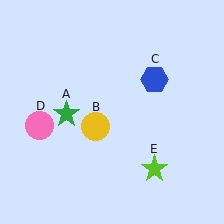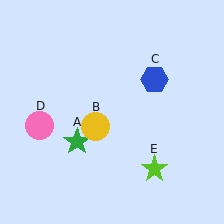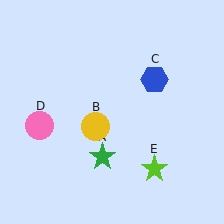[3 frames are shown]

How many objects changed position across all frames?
1 object changed position: green star (object A).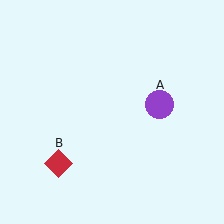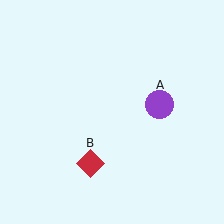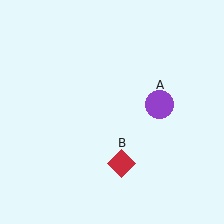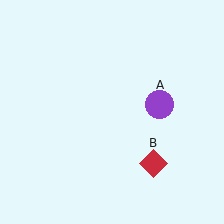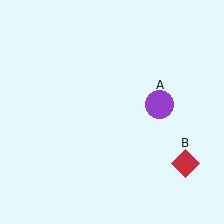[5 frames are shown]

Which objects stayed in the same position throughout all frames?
Purple circle (object A) remained stationary.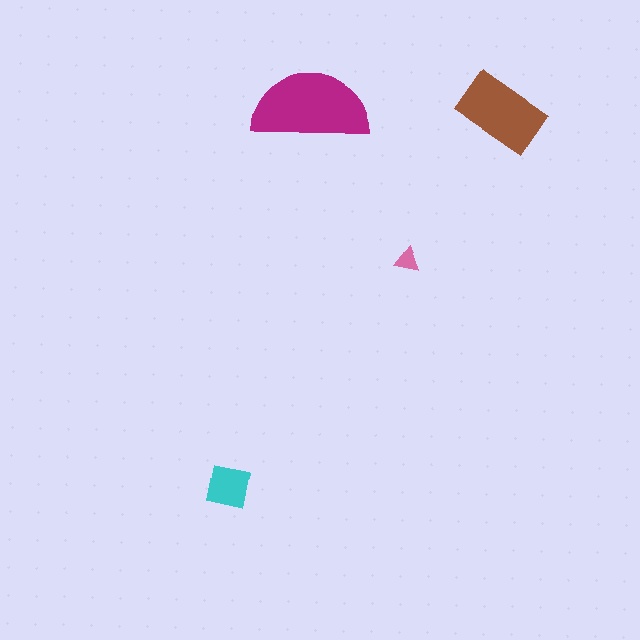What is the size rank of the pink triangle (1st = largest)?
4th.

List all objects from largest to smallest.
The magenta semicircle, the brown rectangle, the cyan square, the pink triangle.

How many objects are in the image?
There are 4 objects in the image.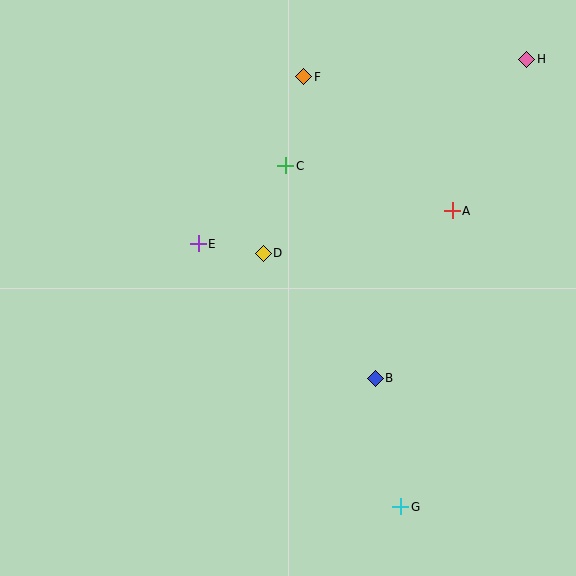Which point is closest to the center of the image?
Point D at (263, 253) is closest to the center.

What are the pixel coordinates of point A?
Point A is at (452, 211).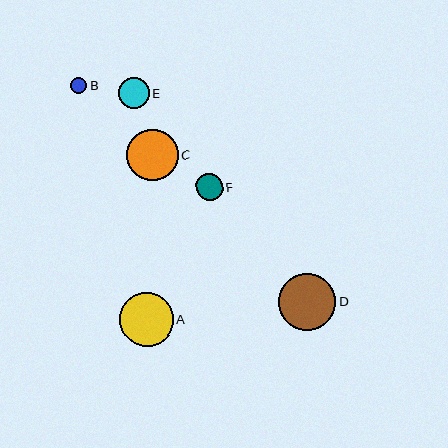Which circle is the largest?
Circle D is the largest with a size of approximately 57 pixels.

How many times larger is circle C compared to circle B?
Circle C is approximately 3.1 times the size of circle B.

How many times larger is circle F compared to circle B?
Circle F is approximately 1.6 times the size of circle B.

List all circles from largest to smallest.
From largest to smallest: D, A, C, E, F, B.